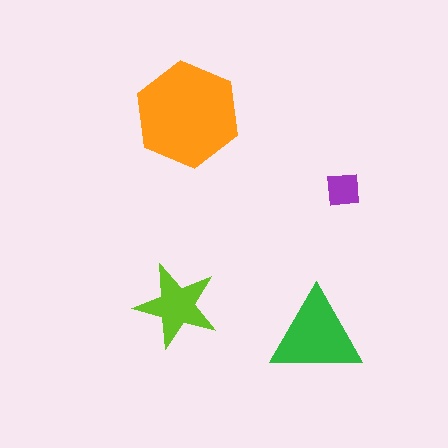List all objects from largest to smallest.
The orange hexagon, the green triangle, the lime star, the purple square.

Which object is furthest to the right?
The purple square is rightmost.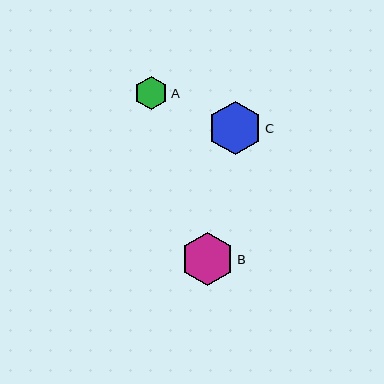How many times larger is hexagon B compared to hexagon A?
Hexagon B is approximately 1.6 times the size of hexagon A.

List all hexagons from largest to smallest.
From largest to smallest: C, B, A.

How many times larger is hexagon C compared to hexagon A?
Hexagon C is approximately 1.6 times the size of hexagon A.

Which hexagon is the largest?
Hexagon C is the largest with a size of approximately 53 pixels.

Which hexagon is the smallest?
Hexagon A is the smallest with a size of approximately 33 pixels.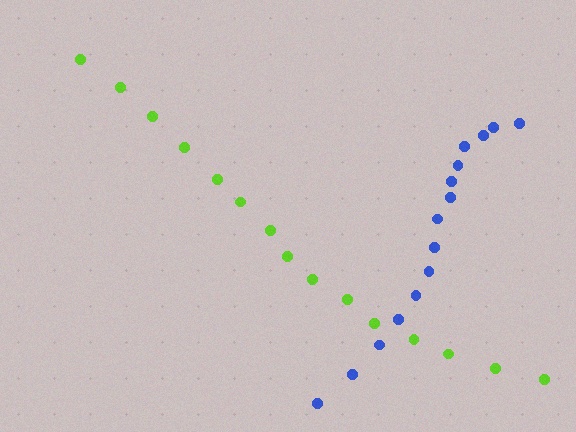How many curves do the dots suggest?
There are 2 distinct paths.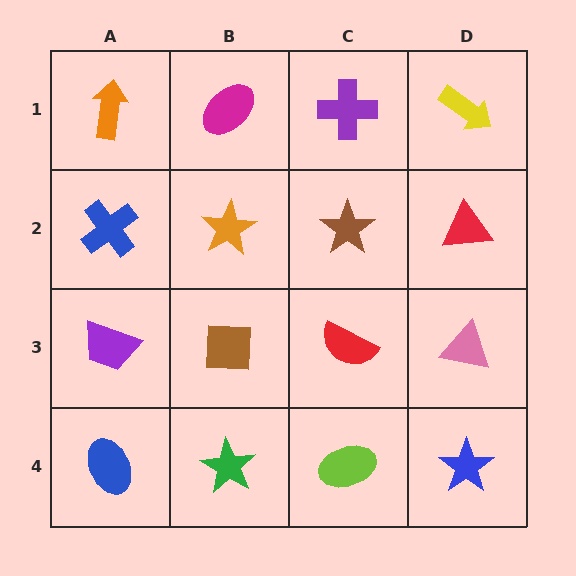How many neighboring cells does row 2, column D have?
3.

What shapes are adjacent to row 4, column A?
A purple trapezoid (row 3, column A), a green star (row 4, column B).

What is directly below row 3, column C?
A lime ellipse.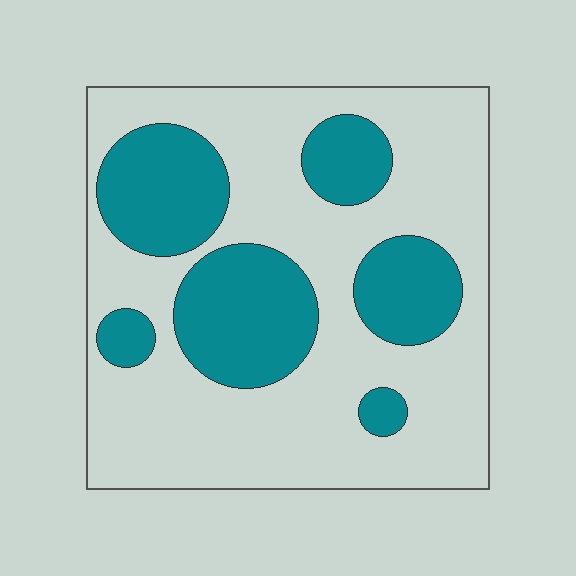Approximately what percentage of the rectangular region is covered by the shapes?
Approximately 30%.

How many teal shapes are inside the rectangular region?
6.